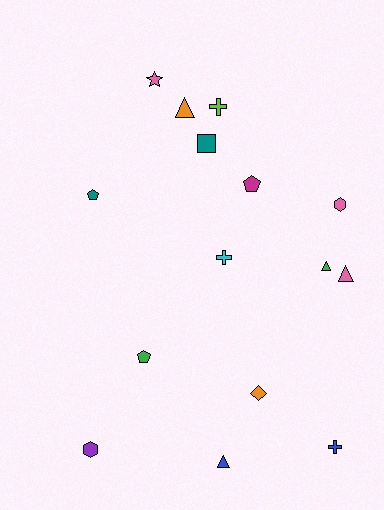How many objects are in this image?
There are 15 objects.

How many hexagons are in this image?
There are 2 hexagons.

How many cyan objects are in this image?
There is 1 cyan object.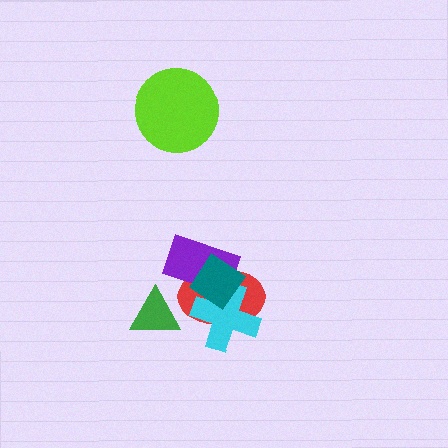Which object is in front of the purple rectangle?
The teal diamond is in front of the purple rectangle.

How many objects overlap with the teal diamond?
3 objects overlap with the teal diamond.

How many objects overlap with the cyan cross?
3 objects overlap with the cyan cross.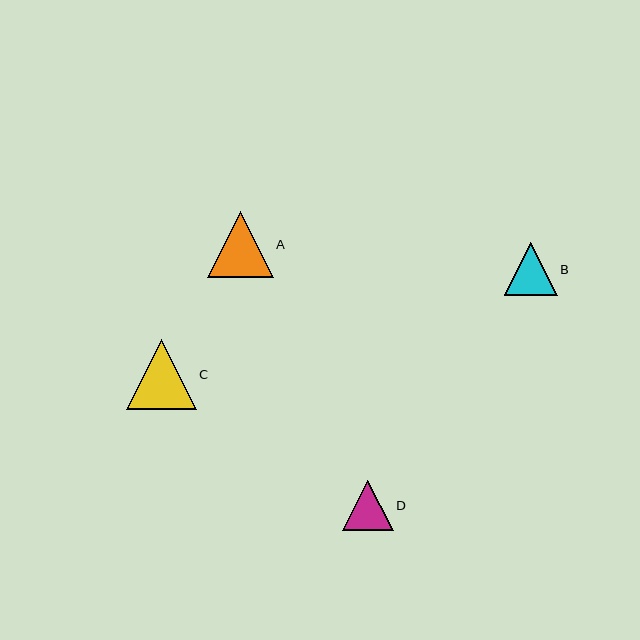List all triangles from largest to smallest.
From largest to smallest: C, A, B, D.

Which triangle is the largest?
Triangle C is the largest with a size of approximately 70 pixels.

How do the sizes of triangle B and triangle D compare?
Triangle B and triangle D are approximately the same size.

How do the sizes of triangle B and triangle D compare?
Triangle B and triangle D are approximately the same size.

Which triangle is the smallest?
Triangle D is the smallest with a size of approximately 50 pixels.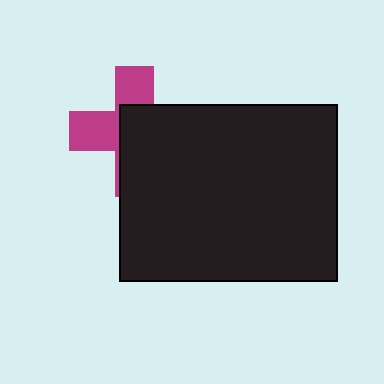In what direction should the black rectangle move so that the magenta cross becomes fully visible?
The black rectangle should move toward the lower-right. That is the shortest direction to clear the overlap and leave the magenta cross fully visible.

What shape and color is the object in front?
The object in front is a black rectangle.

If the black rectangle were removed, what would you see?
You would see the complete magenta cross.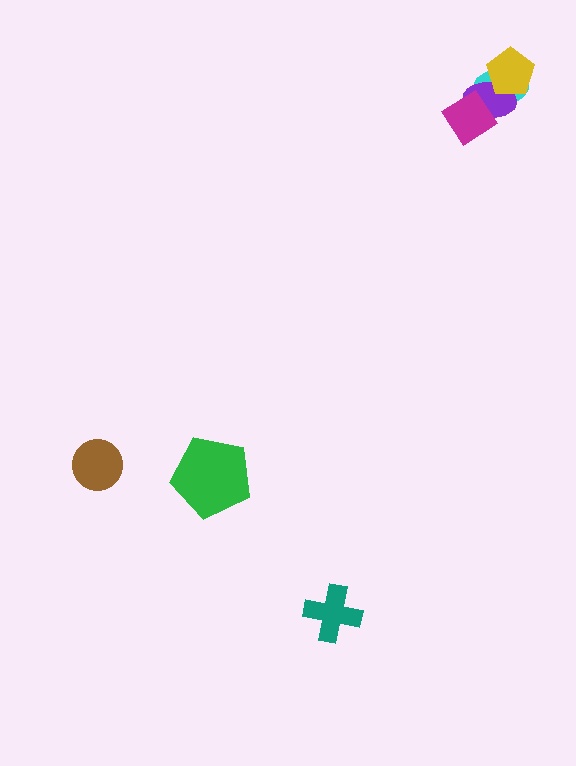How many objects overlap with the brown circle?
0 objects overlap with the brown circle.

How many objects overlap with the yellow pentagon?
2 objects overlap with the yellow pentagon.